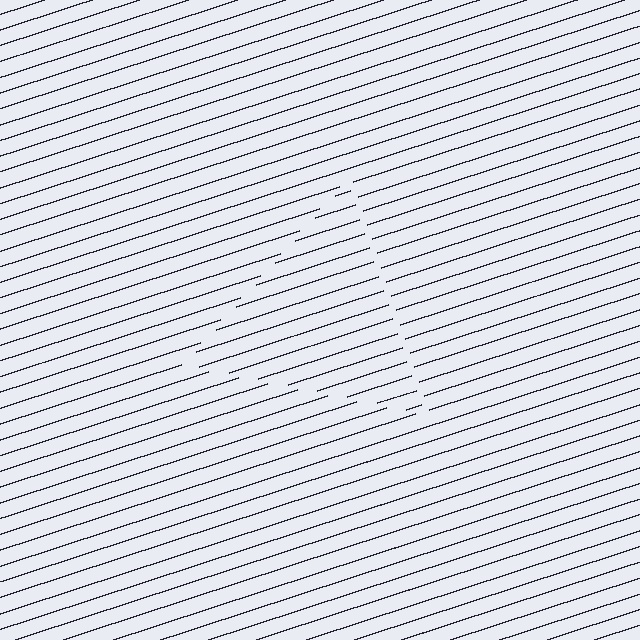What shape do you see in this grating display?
An illusory triangle. The interior of the shape contains the same grating, shifted by half a period — the contour is defined by the phase discontinuity where line-ends from the inner and outer gratings abut.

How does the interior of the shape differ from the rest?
The interior of the shape contains the same grating, shifted by half a period — the contour is defined by the phase discontinuity where line-ends from the inner and outer gratings abut.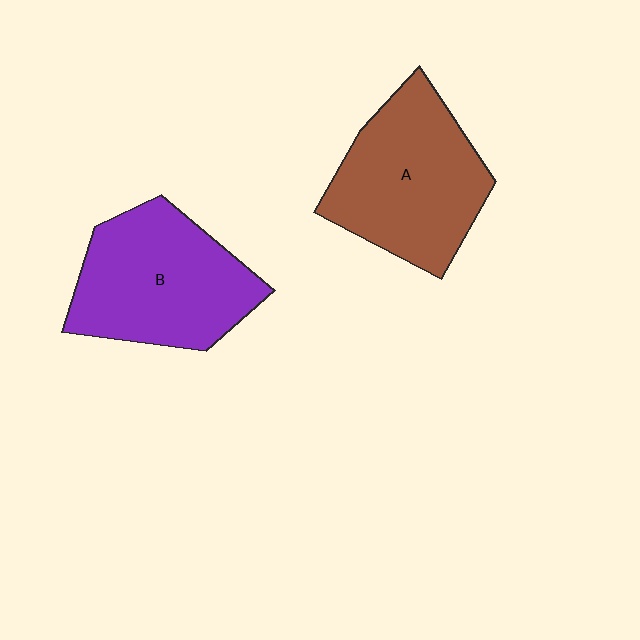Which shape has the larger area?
Shape A (brown).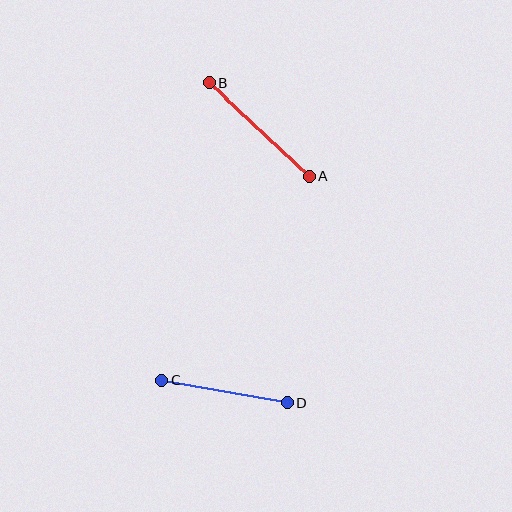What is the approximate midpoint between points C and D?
The midpoint is at approximately (224, 391) pixels.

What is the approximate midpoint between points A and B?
The midpoint is at approximately (259, 130) pixels.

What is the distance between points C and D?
The distance is approximately 128 pixels.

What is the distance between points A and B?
The distance is approximately 138 pixels.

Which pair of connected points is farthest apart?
Points A and B are farthest apart.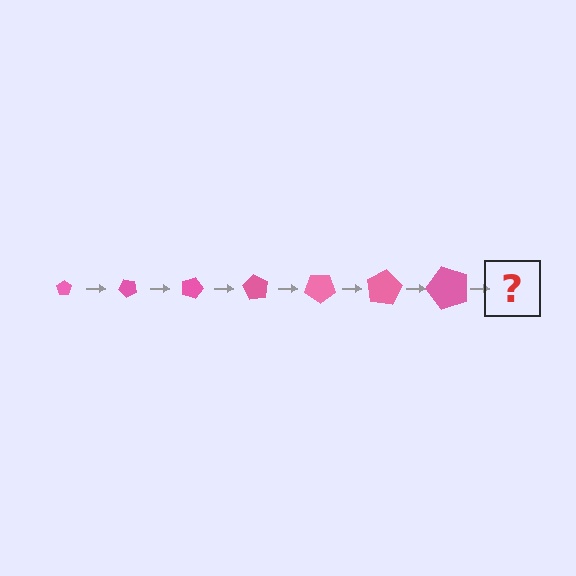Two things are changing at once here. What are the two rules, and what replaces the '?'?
The two rules are that the pentagon grows larger each step and it rotates 45 degrees each step. The '?' should be a pentagon, larger than the previous one and rotated 315 degrees from the start.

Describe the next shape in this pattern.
It should be a pentagon, larger than the previous one and rotated 315 degrees from the start.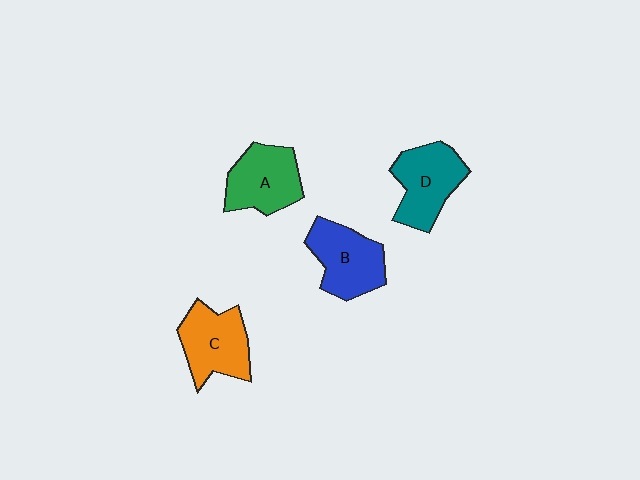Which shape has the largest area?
Shape D (teal).